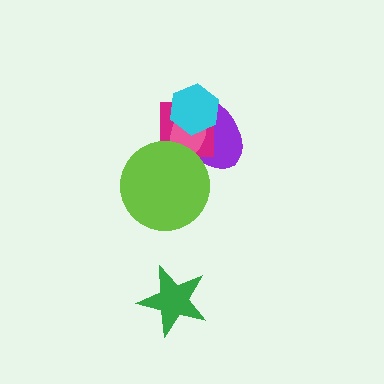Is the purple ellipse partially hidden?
Yes, it is partially covered by another shape.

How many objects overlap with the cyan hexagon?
3 objects overlap with the cyan hexagon.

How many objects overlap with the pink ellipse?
4 objects overlap with the pink ellipse.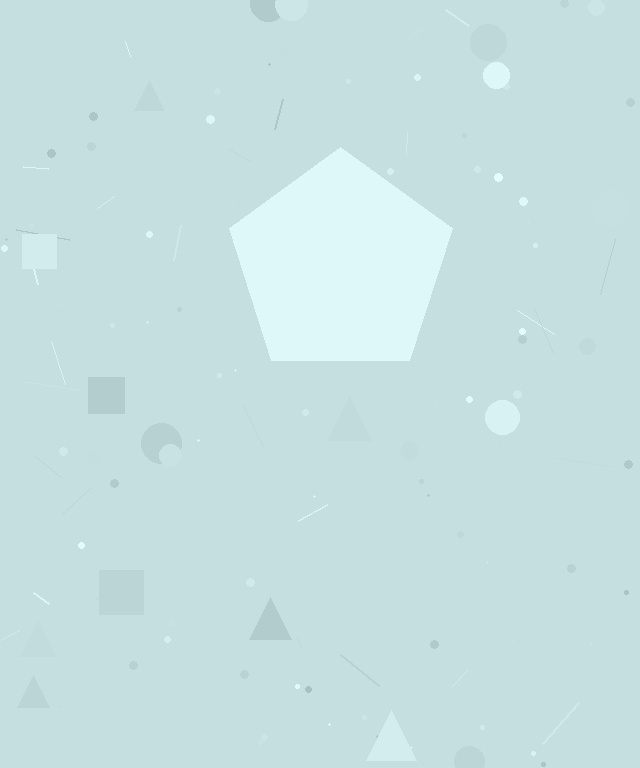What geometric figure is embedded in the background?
A pentagon is embedded in the background.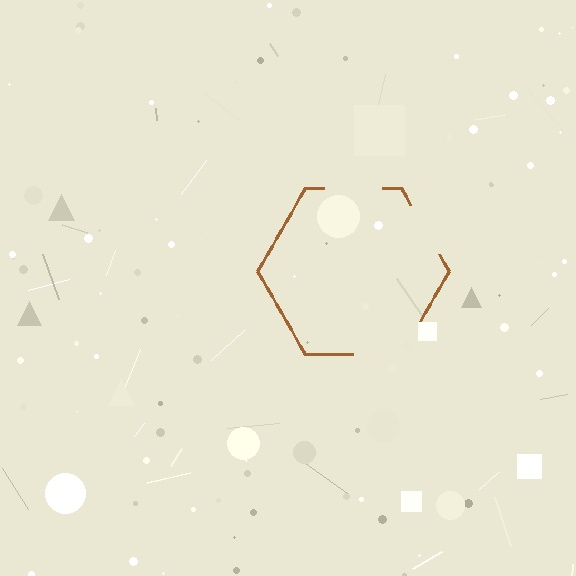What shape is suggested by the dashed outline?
The dashed outline suggests a hexagon.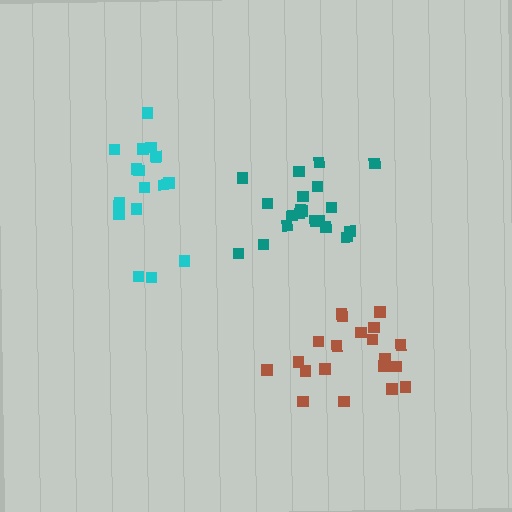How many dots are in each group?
Group 1: 17 dots, Group 2: 20 dots, Group 3: 20 dots (57 total).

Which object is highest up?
The cyan cluster is topmost.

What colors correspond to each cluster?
The clusters are colored: cyan, teal, brown.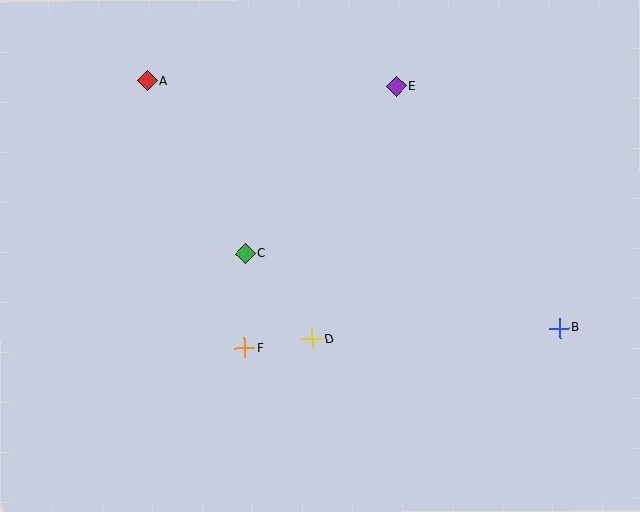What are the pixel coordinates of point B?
Point B is at (560, 328).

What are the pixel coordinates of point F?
Point F is at (244, 348).